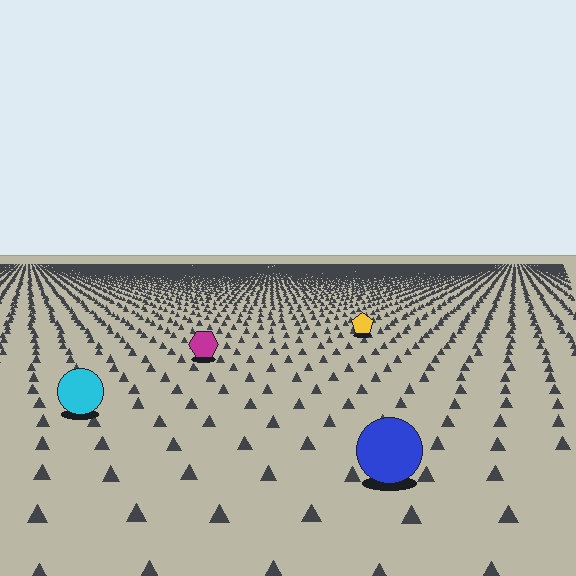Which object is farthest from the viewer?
The yellow pentagon is farthest from the viewer. It appears smaller and the ground texture around it is denser.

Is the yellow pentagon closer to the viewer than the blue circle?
No. The blue circle is closer — you can tell from the texture gradient: the ground texture is coarser near it.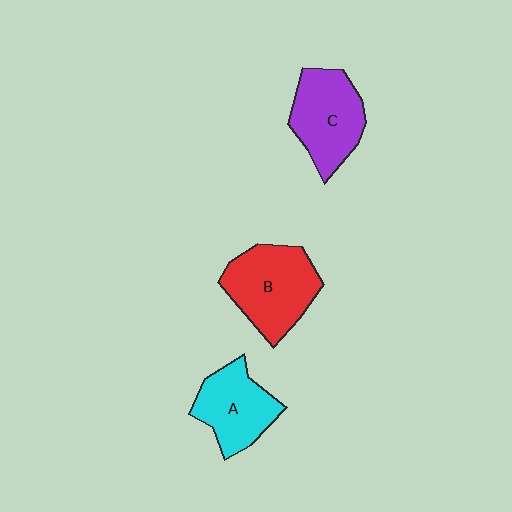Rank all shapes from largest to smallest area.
From largest to smallest: B (red), C (purple), A (cyan).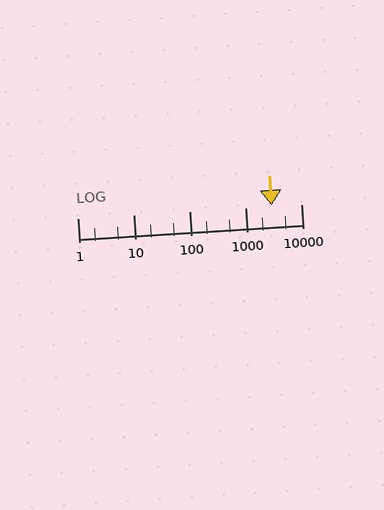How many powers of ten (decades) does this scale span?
The scale spans 4 decades, from 1 to 10000.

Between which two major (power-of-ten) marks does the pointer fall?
The pointer is between 1000 and 10000.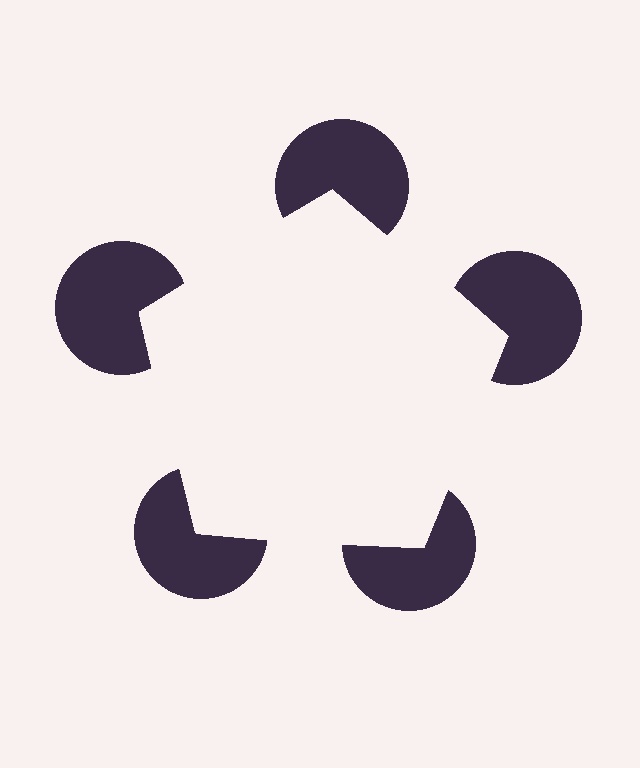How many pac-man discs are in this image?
There are 5 — one at each vertex of the illusory pentagon.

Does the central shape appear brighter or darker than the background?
It typically appears slightly brighter than the background, even though no actual brightness change is drawn.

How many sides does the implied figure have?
5 sides.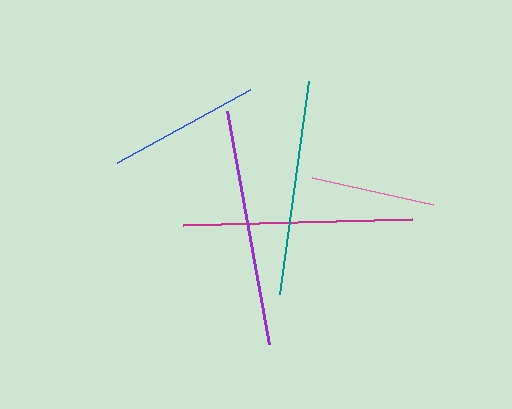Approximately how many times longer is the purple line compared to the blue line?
The purple line is approximately 1.6 times the length of the blue line.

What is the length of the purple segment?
The purple segment is approximately 237 pixels long.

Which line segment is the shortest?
The pink line is the shortest at approximately 124 pixels.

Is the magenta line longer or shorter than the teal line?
The magenta line is longer than the teal line.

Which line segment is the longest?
The purple line is the longest at approximately 237 pixels.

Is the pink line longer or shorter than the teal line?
The teal line is longer than the pink line.